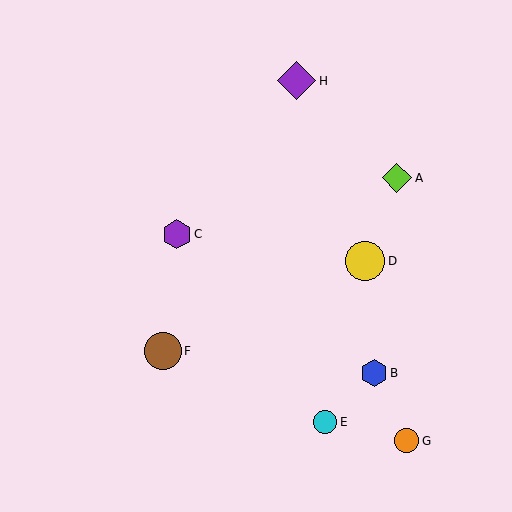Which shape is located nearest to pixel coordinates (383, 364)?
The blue hexagon (labeled B) at (374, 373) is nearest to that location.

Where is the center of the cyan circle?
The center of the cyan circle is at (325, 422).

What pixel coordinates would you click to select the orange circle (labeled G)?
Click at (407, 441) to select the orange circle G.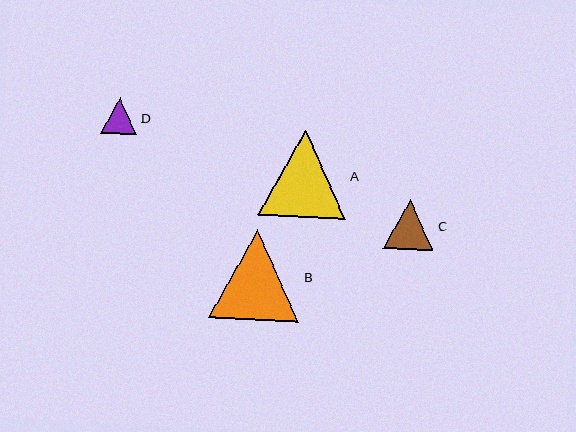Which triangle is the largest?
Triangle B is the largest with a size of approximately 90 pixels.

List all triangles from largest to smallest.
From largest to smallest: B, A, C, D.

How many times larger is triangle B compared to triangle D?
Triangle B is approximately 2.5 times the size of triangle D.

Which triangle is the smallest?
Triangle D is the smallest with a size of approximately 36 pixels.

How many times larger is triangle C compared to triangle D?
Triangle C is approximately 1.4 times the size of triangle D.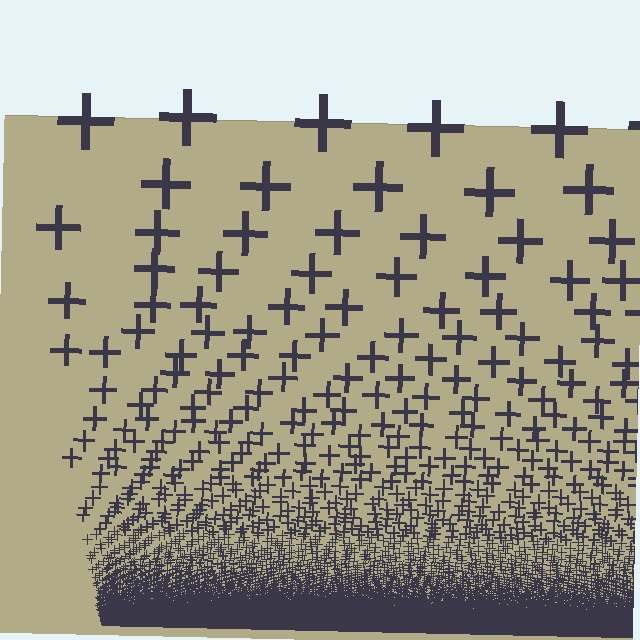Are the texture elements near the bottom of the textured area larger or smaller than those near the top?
Smaller. The gradient is inverted — elements near the bottom are smaller and denser.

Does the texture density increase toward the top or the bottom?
Density increases toward the bottom.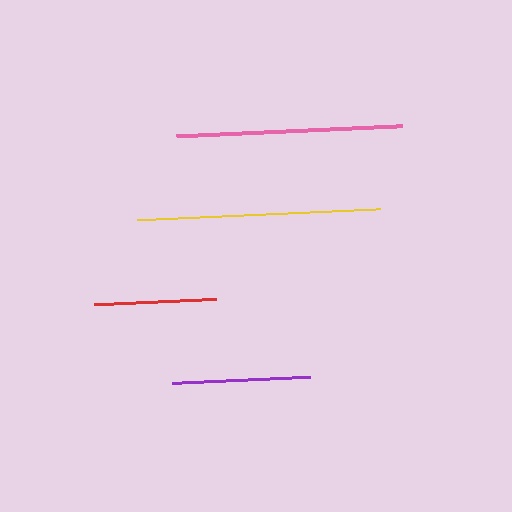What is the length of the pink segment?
The pink segment is approximately 226 pixels long.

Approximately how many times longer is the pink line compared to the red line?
The pink line is approximately 1.9 times the length of the red line.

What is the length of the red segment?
The red segment is approximately 122 pixels long.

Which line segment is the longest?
The yellow line is the longest at approximately 243 pixels.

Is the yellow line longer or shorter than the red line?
The yellow line is longer than the red line.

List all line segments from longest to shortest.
From longest to shortest: yellow, pink, purple, red.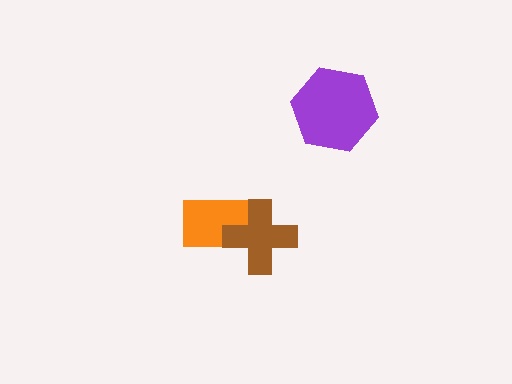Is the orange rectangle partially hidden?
Yes, it is partially covered by another shape.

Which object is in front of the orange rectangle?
The brown cross is in front of the orange rectangle.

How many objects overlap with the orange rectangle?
1 object overlaps with the orange rectangle.